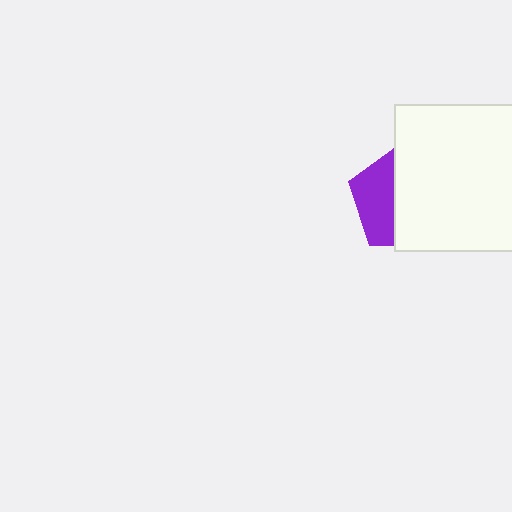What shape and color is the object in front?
The object in front is a white square.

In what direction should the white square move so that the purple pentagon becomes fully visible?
The white square should move right. That is the shortest direction to clear the overlap and leave the purple pentagon fully visible.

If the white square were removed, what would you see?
You would see the complete purple pentagon.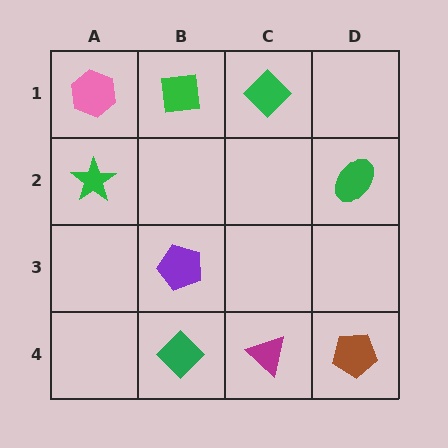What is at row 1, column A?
A pink hexagon.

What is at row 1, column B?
A green square.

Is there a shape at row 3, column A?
No, that cell is empty.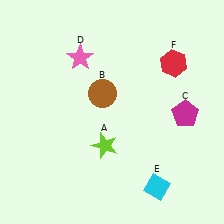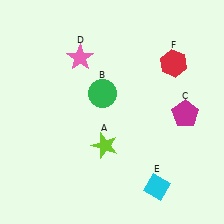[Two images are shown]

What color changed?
The circle (B) changed from brown in Image 1 to green in Image 2.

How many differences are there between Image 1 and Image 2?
There is 1 difference between the two images.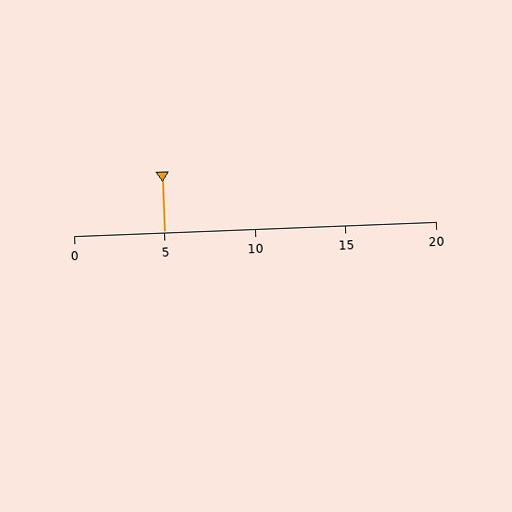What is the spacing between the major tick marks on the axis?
The major ticks are spaced 5 apart.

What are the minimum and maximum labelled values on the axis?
The axis runs from 0 to 20.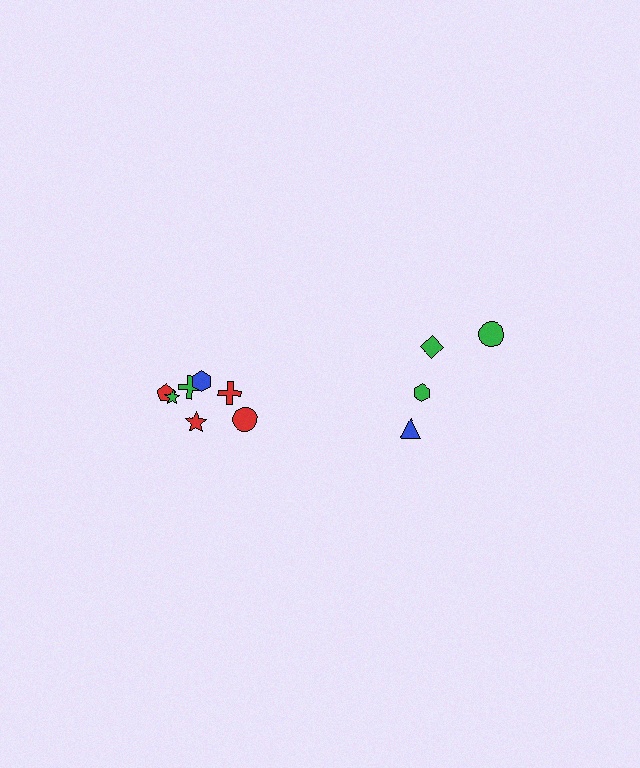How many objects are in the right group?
There are 4 objects.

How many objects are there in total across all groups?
There are 11 objects.